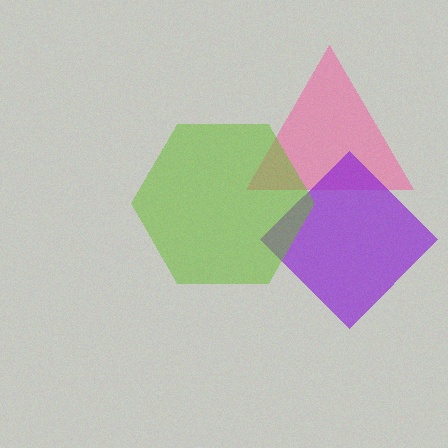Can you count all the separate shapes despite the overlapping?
Yes, there are 3 separate shapes.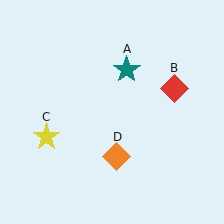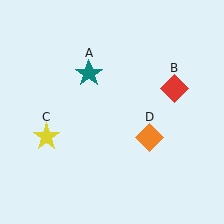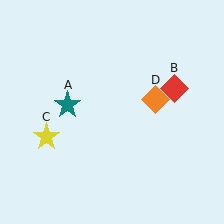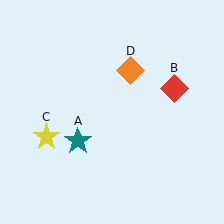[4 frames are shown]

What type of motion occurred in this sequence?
The teal star (object A), orange diamond (object D) rotated counterclockwise around the center of the scene.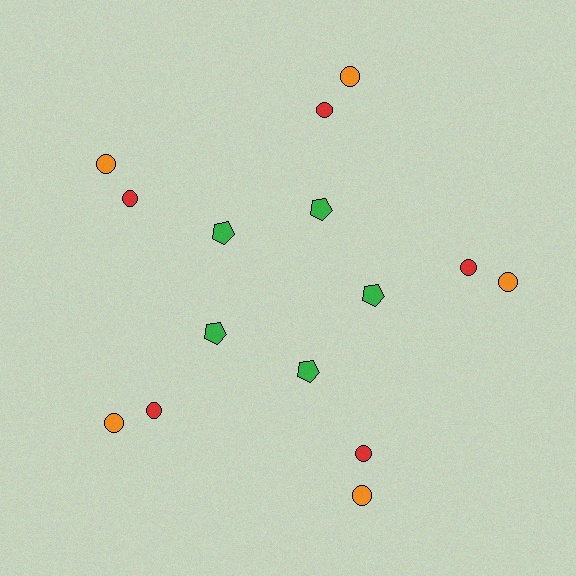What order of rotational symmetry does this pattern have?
This pattern has 5-fold rotational symmetry.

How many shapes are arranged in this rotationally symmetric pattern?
There are 15 shapes, arranged in 5 groups of 3.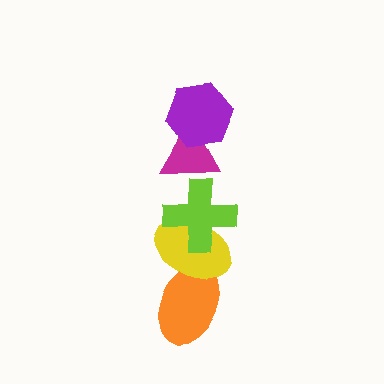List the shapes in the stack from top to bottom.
From top to bottom: the purple hexagon, the magenta triangle, the lime cross, the yellow ellipse, the orange ellipse.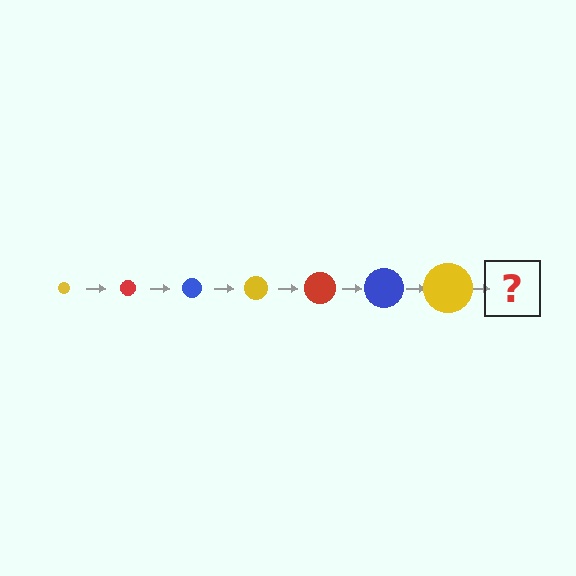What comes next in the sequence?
The next element should be a red circle, larger than the previous one.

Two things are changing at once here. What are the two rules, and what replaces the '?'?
The two rules are that the circle grows larger each step and the color cycles through yellow, red, and blue. The '?' should be a red circle, larger than the previous one.